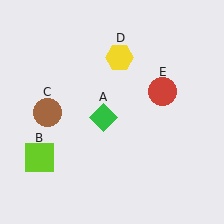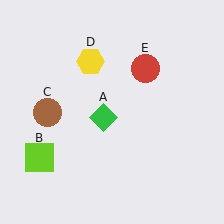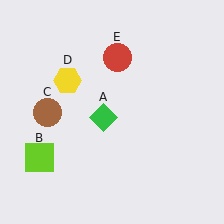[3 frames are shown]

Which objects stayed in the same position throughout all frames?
Green diamond (object A) and lime square (object B) and brown circle (object C) remained stationary.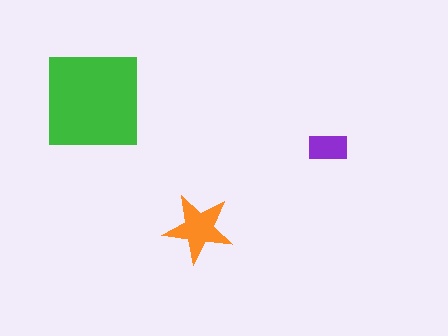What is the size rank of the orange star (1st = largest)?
2nd.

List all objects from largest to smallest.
The green square, the orange star, the purple rectangle.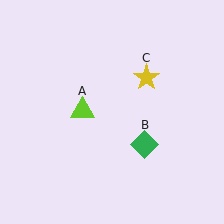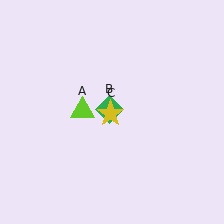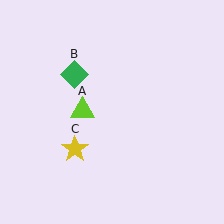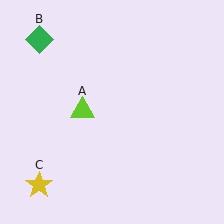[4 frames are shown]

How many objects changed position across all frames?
2 objects changed position: green diamond (object B), yellow star (object C).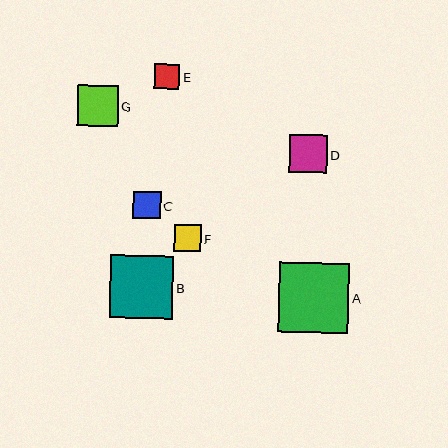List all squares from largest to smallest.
From largest to smallest: A, B, G, D, C, F, E.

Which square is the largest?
Square A is the largest with a size of approximately 70 pixels.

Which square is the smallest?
Square E is the smallest with a size of approximately 25 pixels.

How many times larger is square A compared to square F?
Square A is approximately 2.6 times the size of square F.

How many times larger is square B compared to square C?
Square B is approximately 2.3 times the size of square C.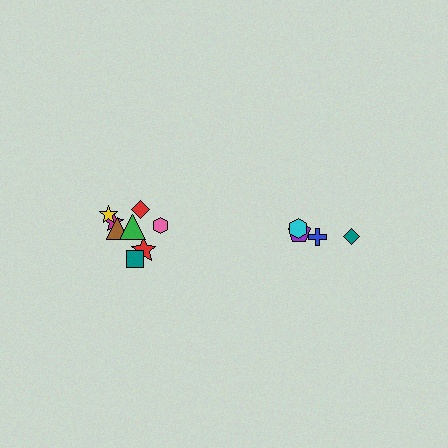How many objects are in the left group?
There are 8 objects.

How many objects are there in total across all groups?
There are 12 objects.